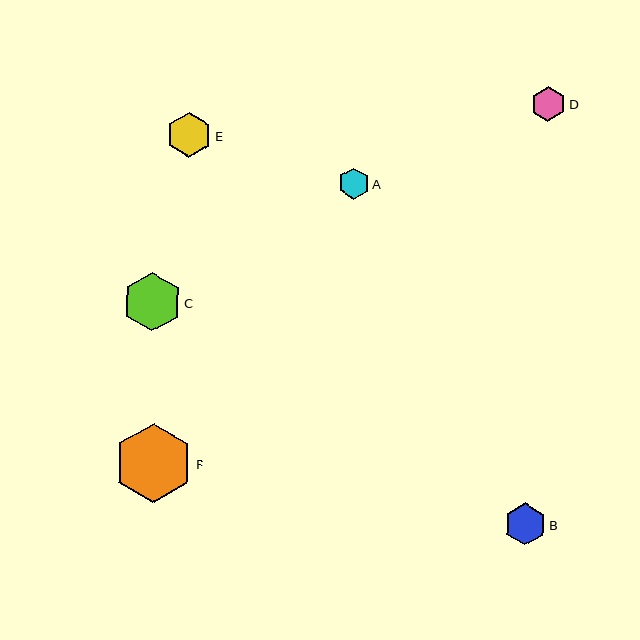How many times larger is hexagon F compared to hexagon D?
Hexagon F is approximately 2.2 times the size of hexagon D.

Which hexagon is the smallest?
Hexagon A is the smallest with a size of approximately 31 pixels.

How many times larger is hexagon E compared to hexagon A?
Hexagon E is approximately 1.5 times the size of hexagon A.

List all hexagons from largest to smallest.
From largest to smallest: F, C, E, B, D, A.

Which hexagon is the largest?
Hexagon F is the largest with a size of approximately 79 pixels.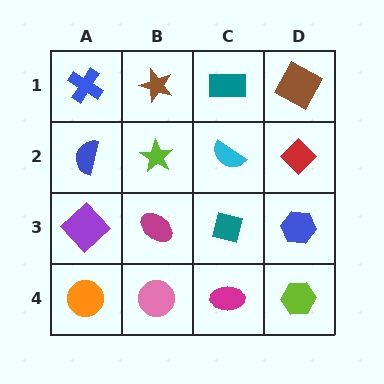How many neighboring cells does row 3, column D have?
3.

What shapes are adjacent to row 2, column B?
A brown star (row 1, column B), a magenta ellipse (row 3, column B), a blue semicircle (row 2, column A), a cyan semicircle (row 2, column C).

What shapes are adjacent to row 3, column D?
A red diamond (row 2, column D), a lime hexagon (row 4, column D), a teal diamond (row 3, column C).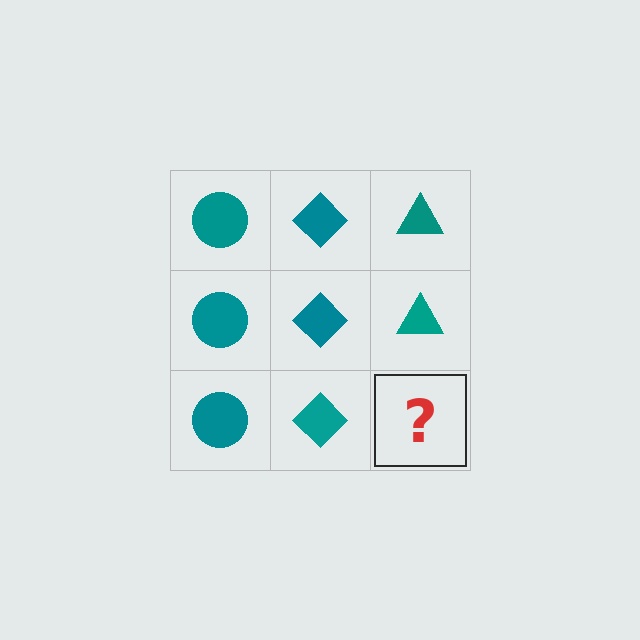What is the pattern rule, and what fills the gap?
The rule is that each column has a consistent shape. The gap should be filled with a teal triangle.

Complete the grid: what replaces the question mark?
The question mark should be replaced with a teal triangle.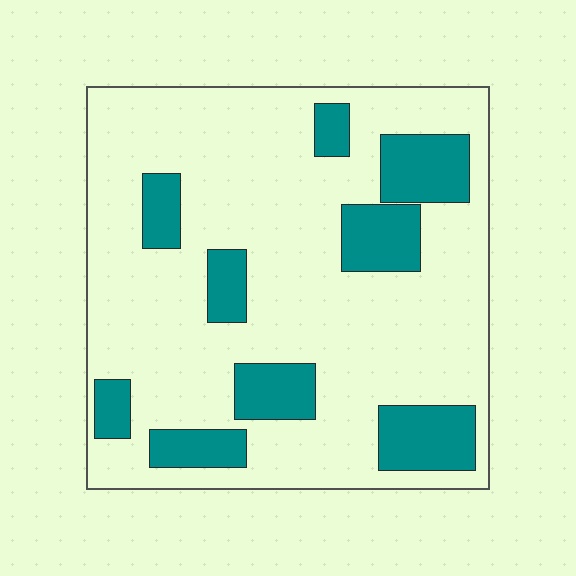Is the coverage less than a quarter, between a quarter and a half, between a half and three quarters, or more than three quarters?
Less than a quarter.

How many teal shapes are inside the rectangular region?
9.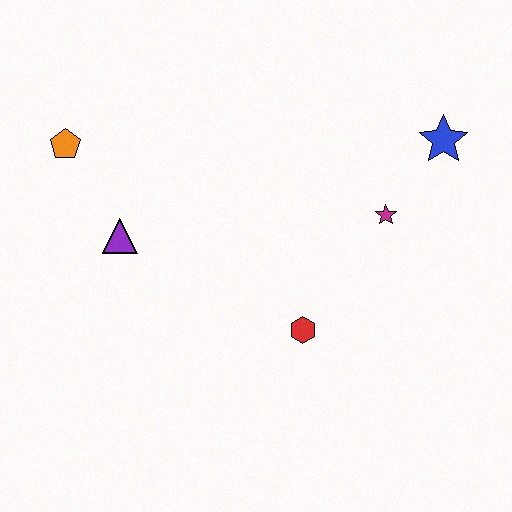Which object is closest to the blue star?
The magenta star is closest to the blue star.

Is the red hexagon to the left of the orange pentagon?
No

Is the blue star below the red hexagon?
No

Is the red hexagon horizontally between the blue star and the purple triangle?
Yes